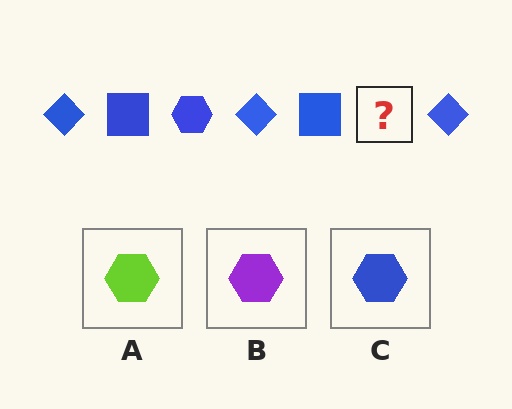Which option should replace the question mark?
Option C.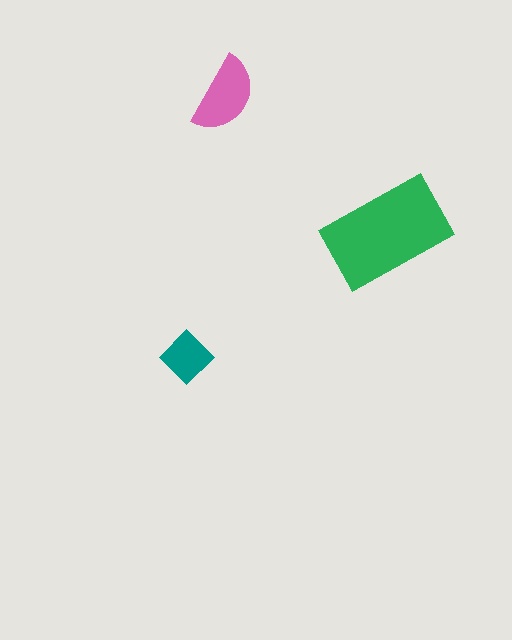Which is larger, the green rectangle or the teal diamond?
The green rectangle.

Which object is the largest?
The green rectangle.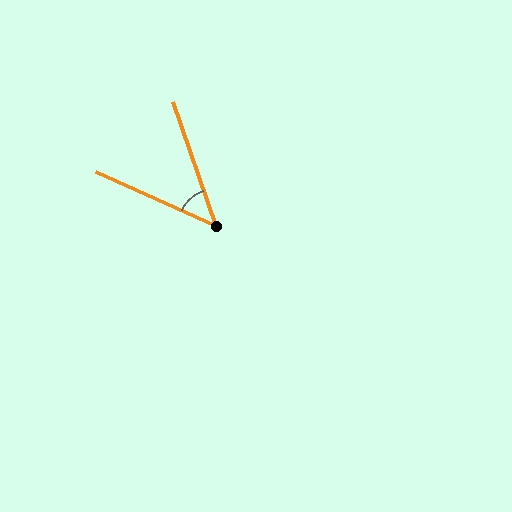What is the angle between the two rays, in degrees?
Approximately 46 degrees.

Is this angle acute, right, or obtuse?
It is acute.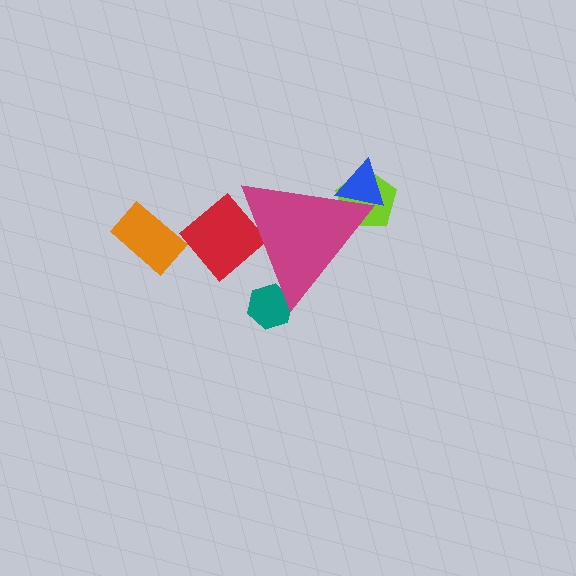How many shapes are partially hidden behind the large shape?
5 shapes are partially hidden.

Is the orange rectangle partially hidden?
No, the orange rectangle is fully visible.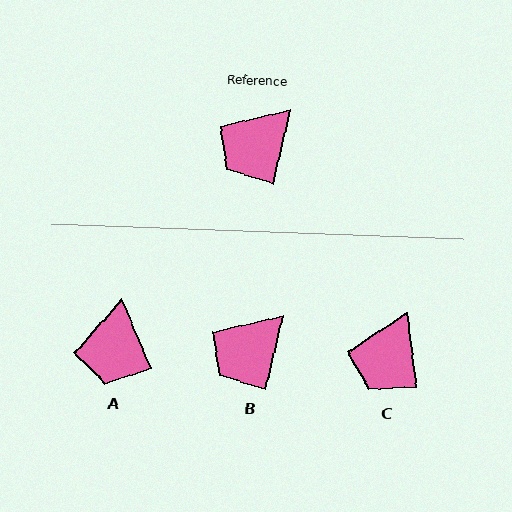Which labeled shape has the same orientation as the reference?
B.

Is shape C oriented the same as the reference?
No, it is off by about 20 degrees.